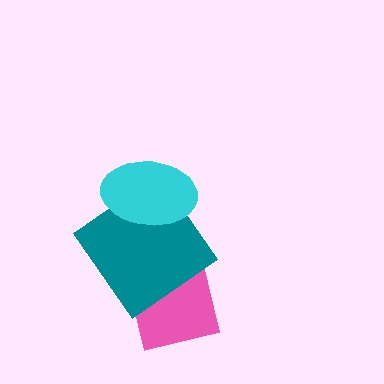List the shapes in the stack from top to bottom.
From top to bottom: the cyan ellipse, the teal diamond, the pink square.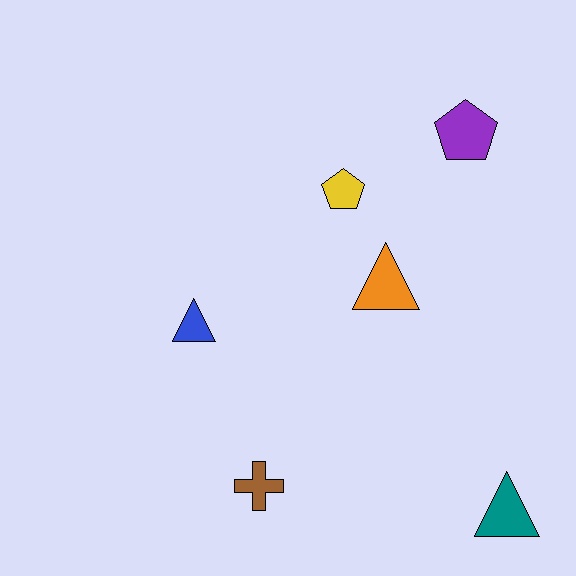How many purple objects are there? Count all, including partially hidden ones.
There is 1 purple object.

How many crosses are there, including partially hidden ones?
There is 1 cross.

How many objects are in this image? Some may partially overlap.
There are 6 objects.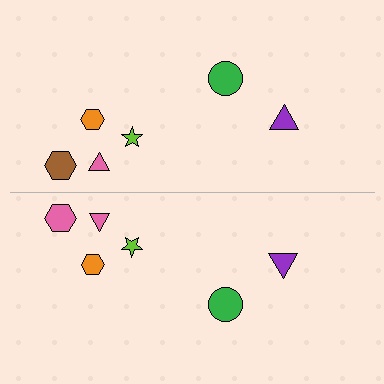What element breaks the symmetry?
The pink hexagon on the bottom side breaks the symmetry — its mirror counterpart is brown.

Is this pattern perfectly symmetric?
No, the pattern is not perfectly symmetric. The pink hexagon on the bottom side breaks the symmetry — its mirror counterpart is brown.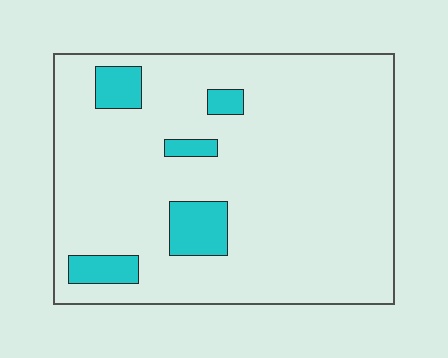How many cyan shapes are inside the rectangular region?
5.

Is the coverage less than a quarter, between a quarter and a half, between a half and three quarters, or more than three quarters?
Less than a quarter.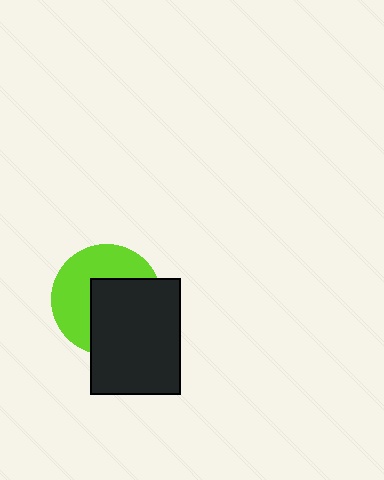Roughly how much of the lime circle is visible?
About half of it is visible (roughly 49%).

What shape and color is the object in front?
The object in front is a black rectangle.